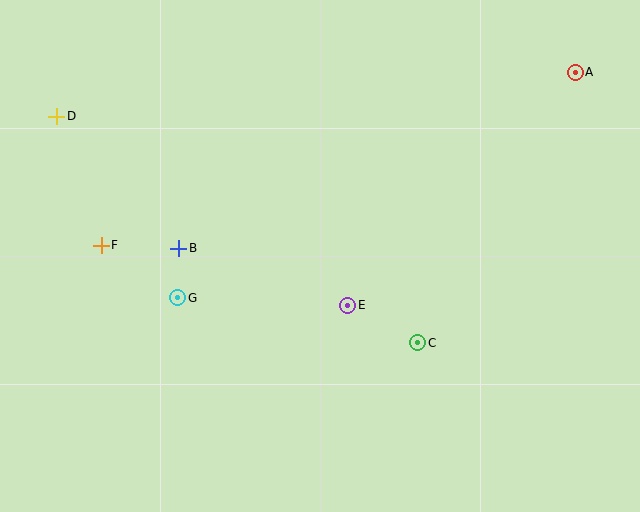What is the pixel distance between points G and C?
The distance between G and C is 244 pixels.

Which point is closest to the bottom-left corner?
Point G is closest to the bottom-left corner.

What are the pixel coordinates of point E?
Point E is at (348, 305).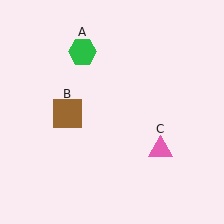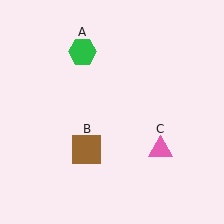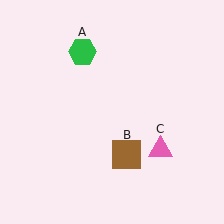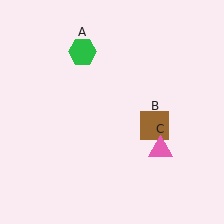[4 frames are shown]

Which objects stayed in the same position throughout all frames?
Green hexagon (object A) and pink triangle (object C) remained stationary.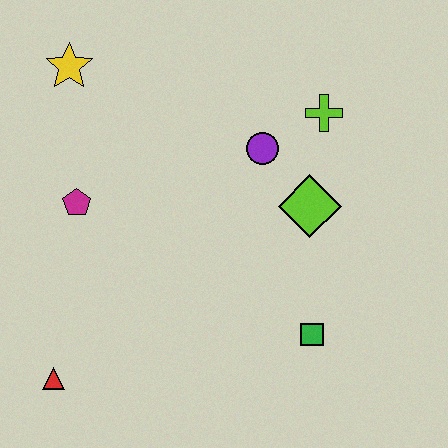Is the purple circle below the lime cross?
Yes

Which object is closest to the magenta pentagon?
The yellow star is closest to the magenta pentagon.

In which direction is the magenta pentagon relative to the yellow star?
The magenta pentagon is below the yellow star.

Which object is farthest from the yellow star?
The green square is farthest from the yellow star.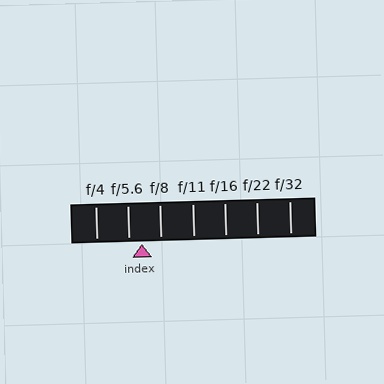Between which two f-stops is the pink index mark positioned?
The index mark is between f/5.6 and f/8.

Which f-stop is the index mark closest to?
The index mark is closest to f/5.6.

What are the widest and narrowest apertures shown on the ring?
The widest aperture shown is f/4 and the narrowest is f/32.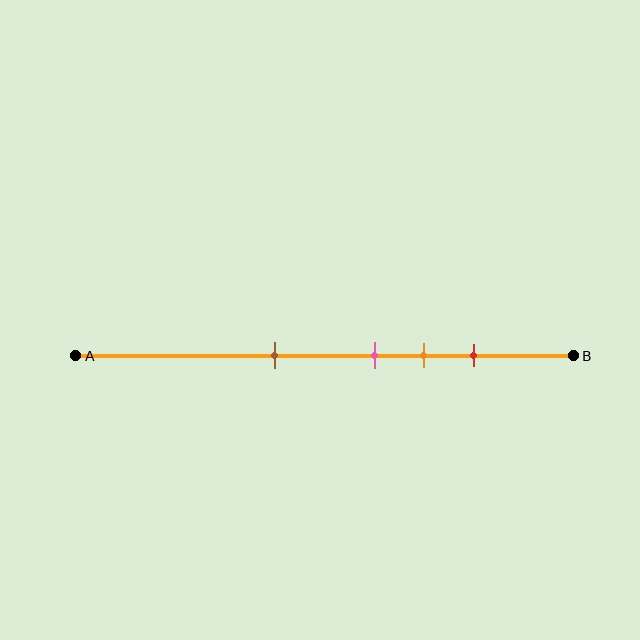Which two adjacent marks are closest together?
The pink and orange marks are the closest adjacent pair.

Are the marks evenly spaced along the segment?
No, the marks are not evenly spaced.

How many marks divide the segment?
There are 4 marks dividing the segment.